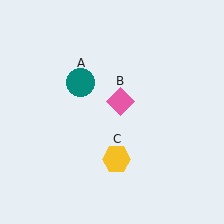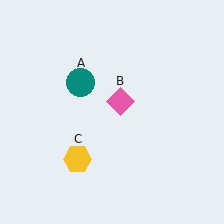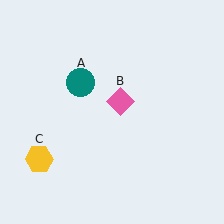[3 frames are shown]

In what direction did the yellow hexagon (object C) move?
The yellow hexagon (object C) moved left.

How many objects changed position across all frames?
1 object changed position: yellow hexagon (object C).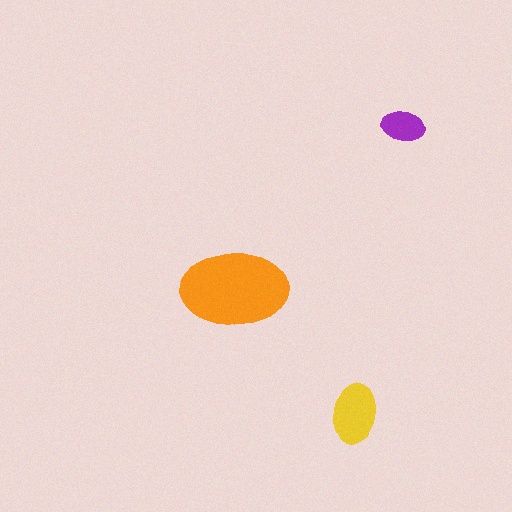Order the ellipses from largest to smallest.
the orange one, the yellow one, the purple one.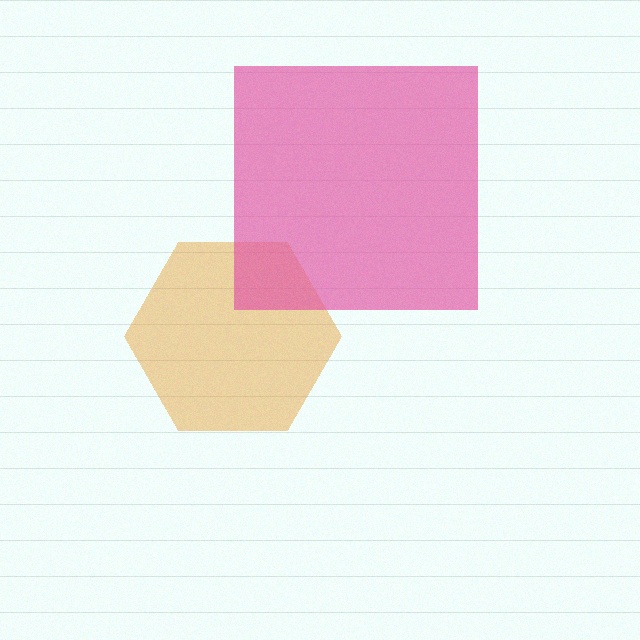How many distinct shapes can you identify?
There are 2 distinct shapes: an orange hexagon, a pink square.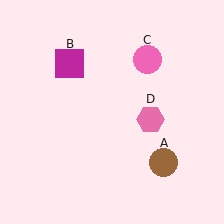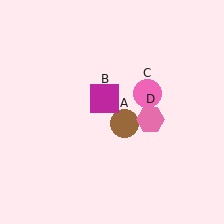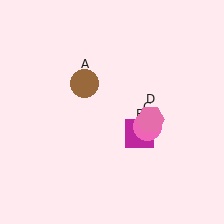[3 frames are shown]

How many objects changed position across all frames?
3 objects changed position: brown circle (object A), magenta square (object B), pink circle (object C).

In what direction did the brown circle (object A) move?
The brown circle (object A) moved up and to the left.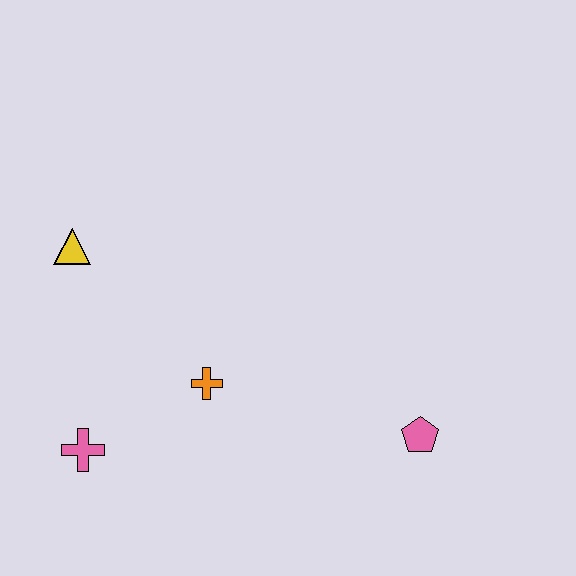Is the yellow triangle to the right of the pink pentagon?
No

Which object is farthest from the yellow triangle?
The pink pentagon is farthest from the yellow triangle.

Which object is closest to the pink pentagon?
The orange cross is closest to the pink pentagon.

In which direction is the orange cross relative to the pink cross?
The orange cross is to the right of the pink cross.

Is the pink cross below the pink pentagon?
Yes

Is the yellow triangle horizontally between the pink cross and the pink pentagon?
No